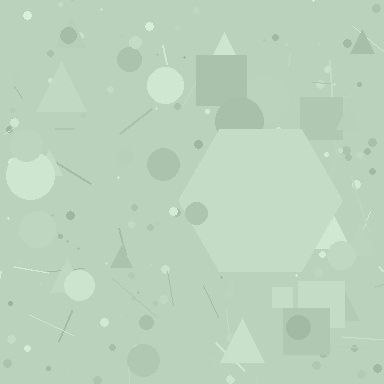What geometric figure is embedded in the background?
A hexagon is embedded in the background.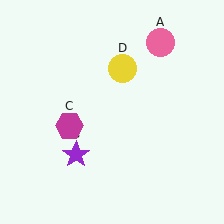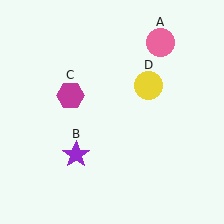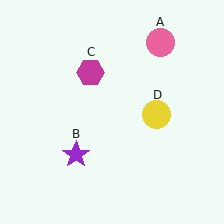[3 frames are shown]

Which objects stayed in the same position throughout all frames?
Pink circle (object A) and purple star (object B) remained stationary.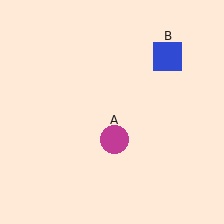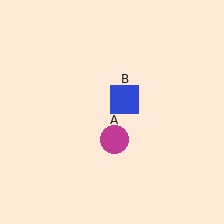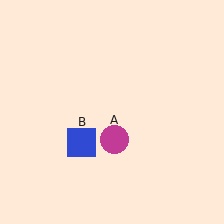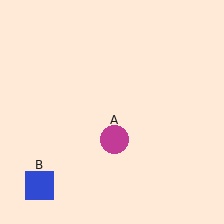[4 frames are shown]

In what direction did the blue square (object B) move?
The blue square (object B) moved down and to the left.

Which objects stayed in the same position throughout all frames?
Magenta circle (object A) remained stationary.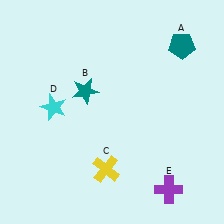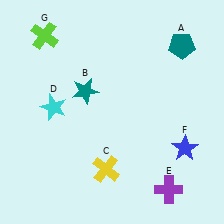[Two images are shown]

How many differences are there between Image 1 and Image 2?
There are 2 differences between the two images.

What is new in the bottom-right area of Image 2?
A blue star (F) was added in the bottom-right area of Image 2.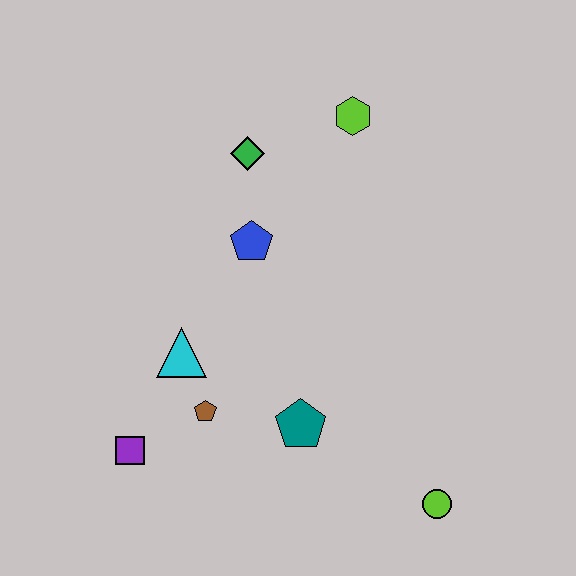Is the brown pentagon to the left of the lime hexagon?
Yes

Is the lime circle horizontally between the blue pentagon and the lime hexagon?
No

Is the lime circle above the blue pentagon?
No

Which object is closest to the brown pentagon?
The cyan triangle is closest to the brown pentagon.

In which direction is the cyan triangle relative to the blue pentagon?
The cyan triangle is below the blue pentagon.